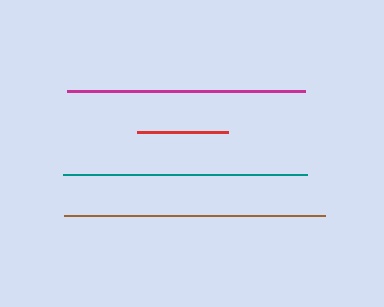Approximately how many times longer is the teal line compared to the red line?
The teal line is approximately 2.7 times the length of the red line.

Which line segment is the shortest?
The red line is the shortest at approximately 91 pixels.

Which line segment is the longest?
The brown line is the longest at approximately 261 pixels.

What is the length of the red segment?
The red segment is approximately 91 pixels long.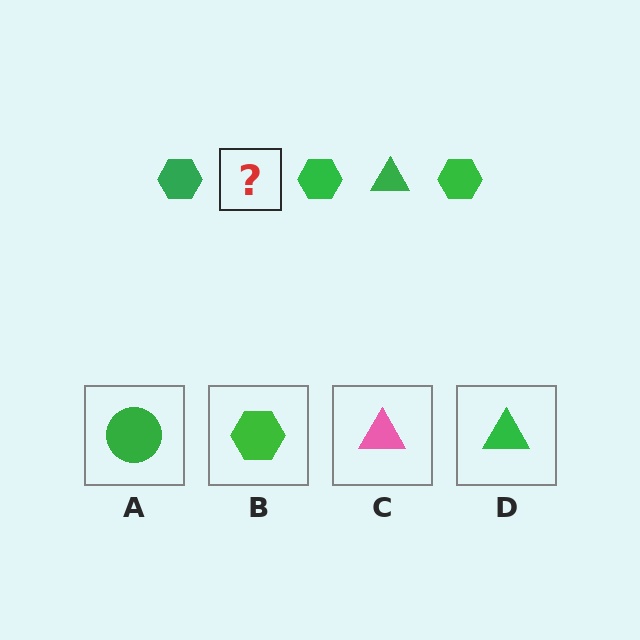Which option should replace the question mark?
Option D.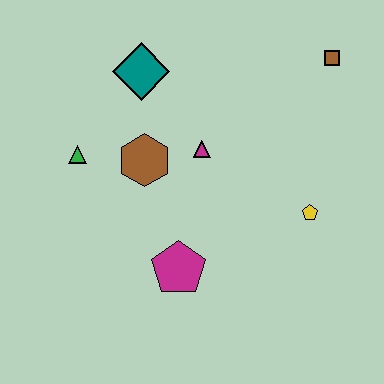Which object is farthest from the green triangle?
The brown square is farthest from the green triangle.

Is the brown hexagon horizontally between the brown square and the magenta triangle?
No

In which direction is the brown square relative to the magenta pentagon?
The brown square is above the magenta pentagon.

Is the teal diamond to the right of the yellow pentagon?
No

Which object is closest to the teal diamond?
The brown hexagon is closest to the teal diamond.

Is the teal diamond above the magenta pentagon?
Yes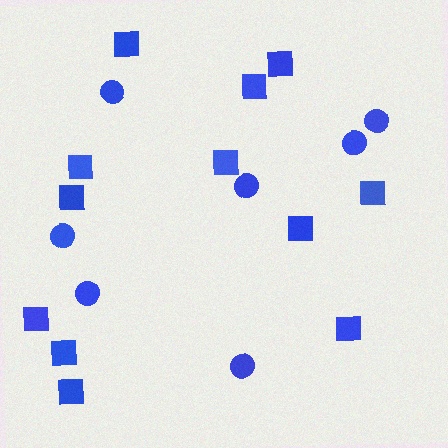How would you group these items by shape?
There are 2 groups: one group of squares (12) and one group of circles (7).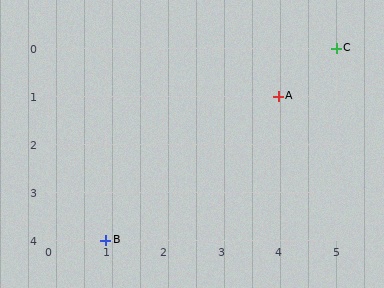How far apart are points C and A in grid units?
Points C and A are 1 column and 1 row apart (about 1.4 grid units diagonally).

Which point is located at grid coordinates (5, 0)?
Point C is at (5, 0).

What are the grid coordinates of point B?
Point B is at grid coordinates (1, 4).